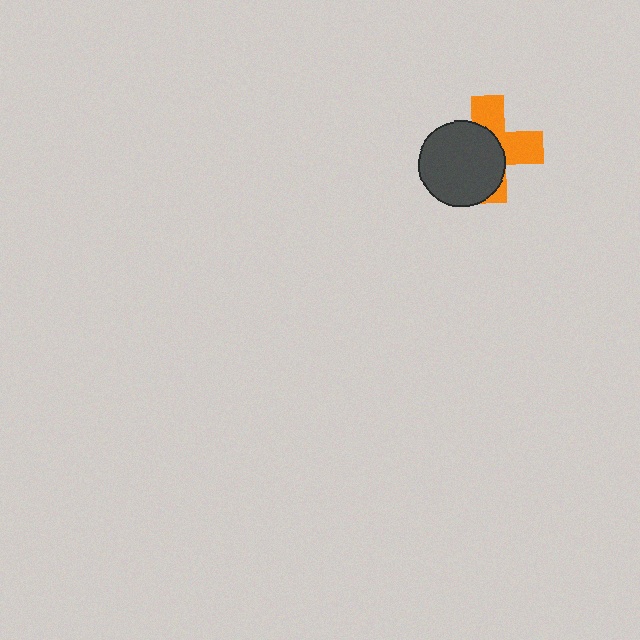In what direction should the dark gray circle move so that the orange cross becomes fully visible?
The dark gray circle should move toward the lower-left. That is the shortest direction to clear the overlap and leave the orange cross fully visible.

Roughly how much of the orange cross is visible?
About half of it is visible (roughly 46%).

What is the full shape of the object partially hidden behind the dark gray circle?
The partially hidden object is an orange cross.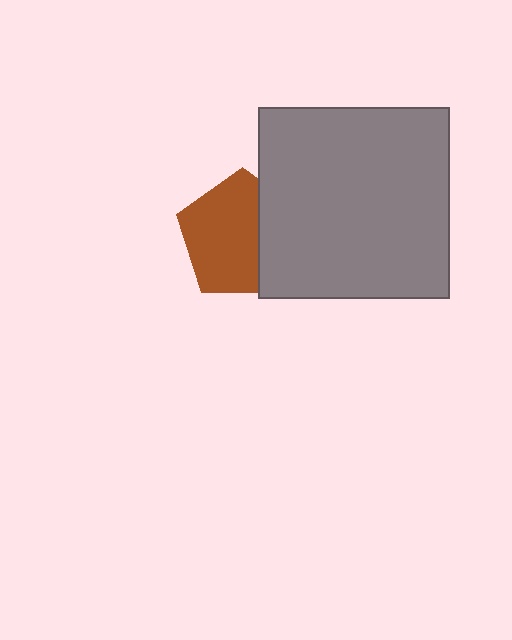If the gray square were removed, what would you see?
You would see the complete brown pentagon.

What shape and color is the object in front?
The object in front is a gray square.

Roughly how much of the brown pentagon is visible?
Most of it is visible (roughly 66%).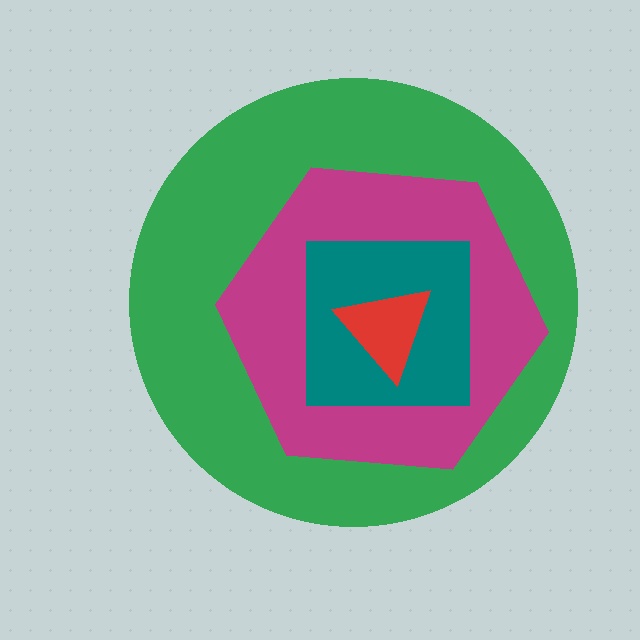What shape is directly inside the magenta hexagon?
The teal square.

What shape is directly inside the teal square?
The red triangle.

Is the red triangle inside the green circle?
Yes.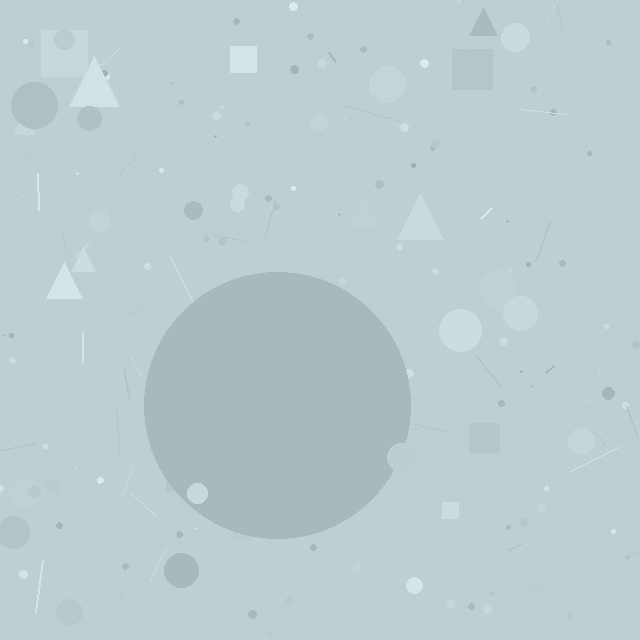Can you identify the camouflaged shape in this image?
The camouflaged shape is a circle.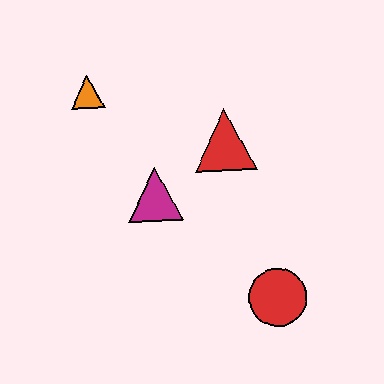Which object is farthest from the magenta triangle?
The red circle is farthest from the magenta triangle.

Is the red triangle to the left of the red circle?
Yes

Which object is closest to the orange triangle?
The magenta triangle is closest to the orange triangle.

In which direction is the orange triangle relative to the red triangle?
The orange triangle is to the left of the red triangle.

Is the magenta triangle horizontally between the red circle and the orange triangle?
Yes